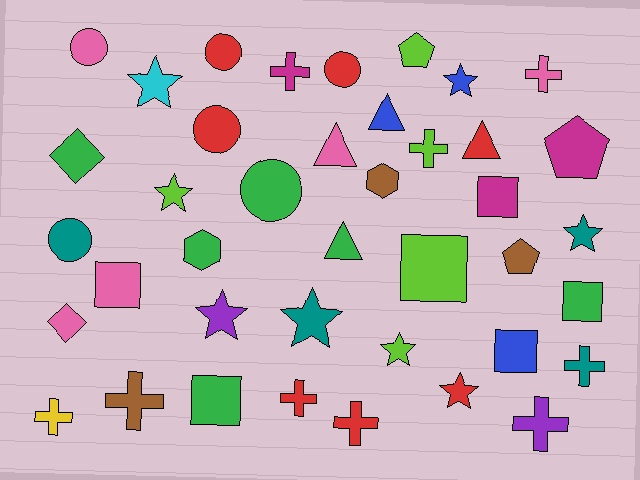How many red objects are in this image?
There are 7 red objects.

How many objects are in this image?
There are 40 objects.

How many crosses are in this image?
There are 9 crosses.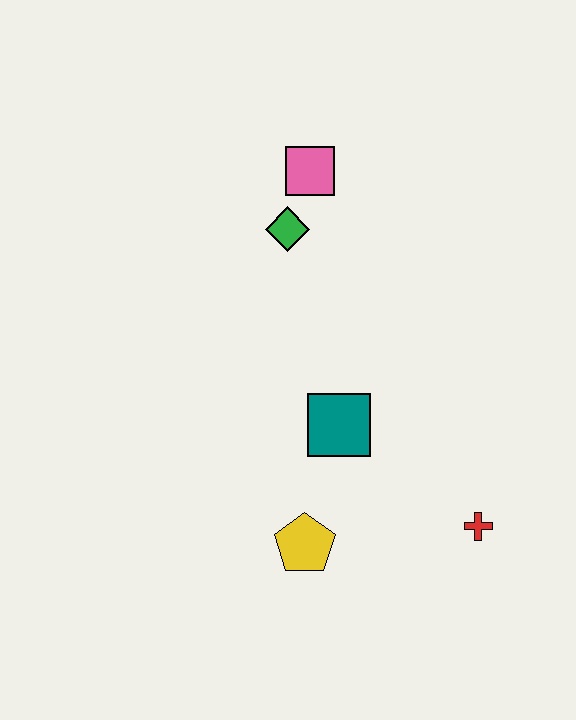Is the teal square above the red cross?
Yes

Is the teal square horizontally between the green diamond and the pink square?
No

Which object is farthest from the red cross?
The pink square is farthest from the red cross.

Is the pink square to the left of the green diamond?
No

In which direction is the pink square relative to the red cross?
The pink square is above the red cross.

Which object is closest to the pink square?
The green diamond is closest to the pink square.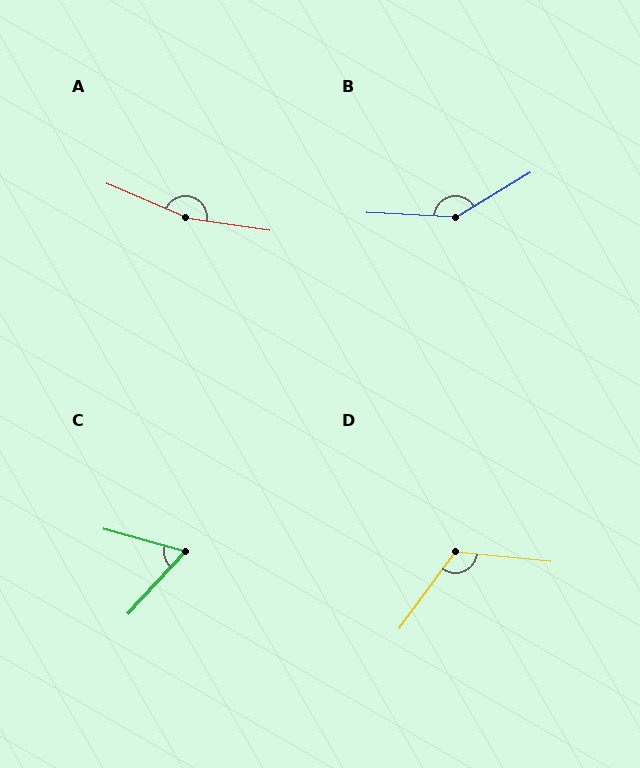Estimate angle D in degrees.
Approximately 120 degrees.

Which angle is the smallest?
C, at approximately 63 degrees.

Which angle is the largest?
A, at approximately 165 degrees.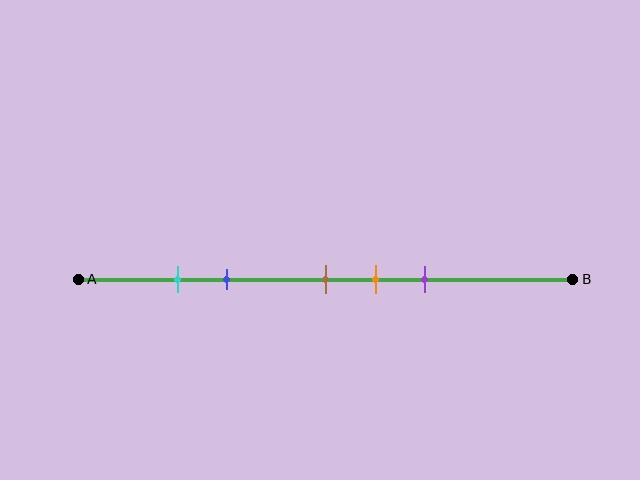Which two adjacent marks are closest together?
The cyan and blue marks are the closest adjacent pair.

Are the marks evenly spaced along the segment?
No, the marks are not evenly spaced.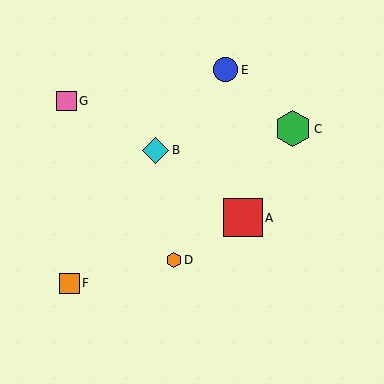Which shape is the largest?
The red square (labeled A) is the largest.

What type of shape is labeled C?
Shape C is a green hexagon.